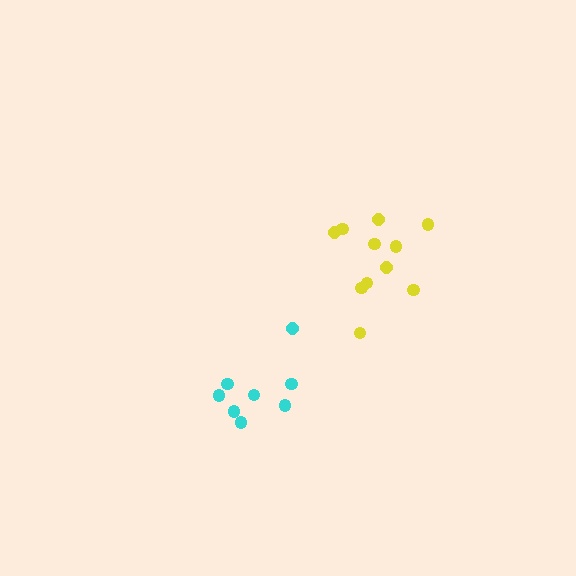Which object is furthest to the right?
The yellow cluster is rightmost.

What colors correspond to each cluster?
The clusters are colored: cyan, yellow.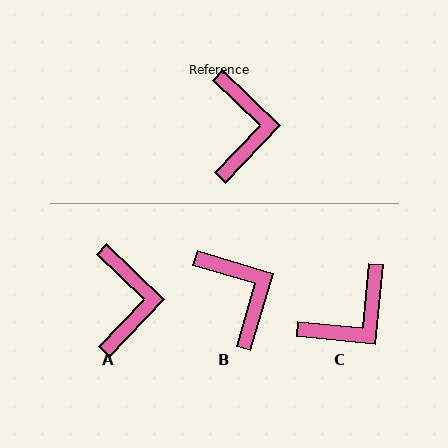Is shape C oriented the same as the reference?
No, it is off by about 52 degrees.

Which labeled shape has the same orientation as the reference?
A.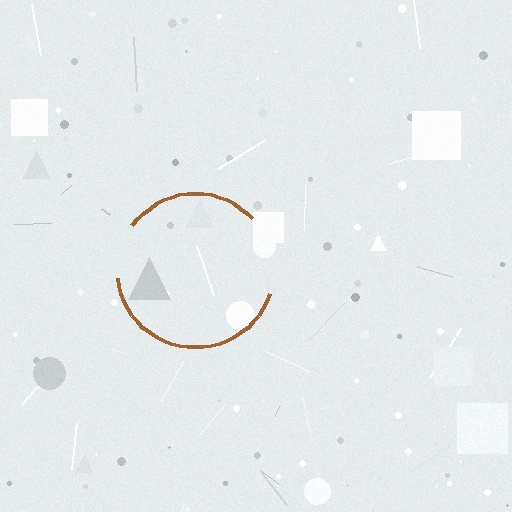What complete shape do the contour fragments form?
The contour fragments form a circle.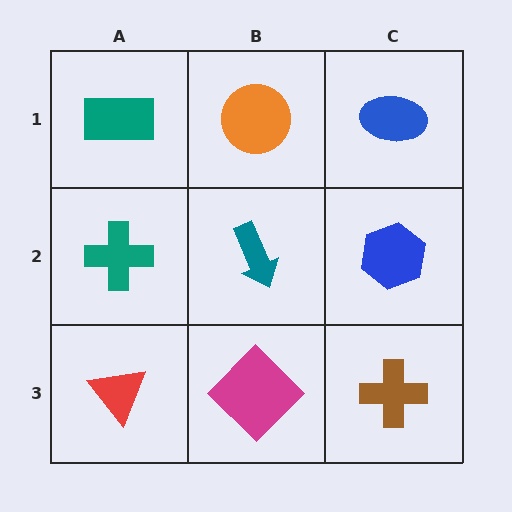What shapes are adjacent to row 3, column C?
A blue hexagon (row 2, column C), a magenta diamond (row 3, column B).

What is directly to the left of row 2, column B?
A teal cross.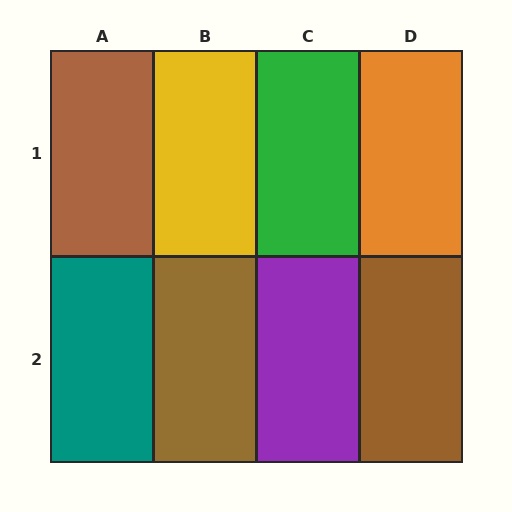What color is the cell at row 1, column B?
Yellow.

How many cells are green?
1 cell is green.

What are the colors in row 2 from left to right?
Teal, brown, purple, brown.